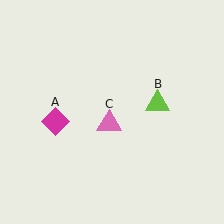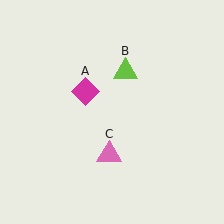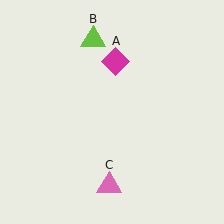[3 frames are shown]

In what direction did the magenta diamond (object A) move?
The magenta diamond (object A) moved up and to the right.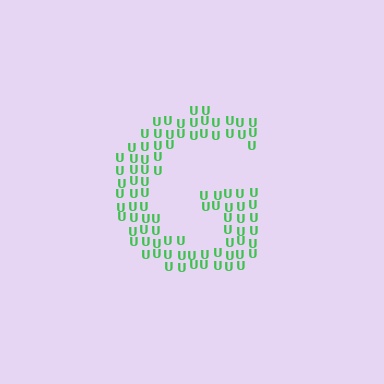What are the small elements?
The small elements are letter U's.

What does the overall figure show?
The overall figure shows the letter G.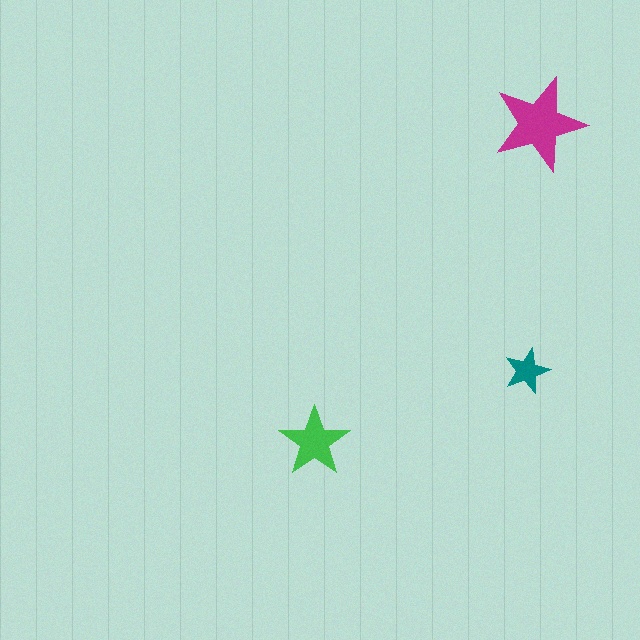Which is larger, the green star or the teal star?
The green one.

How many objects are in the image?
There are 3 objects in the image.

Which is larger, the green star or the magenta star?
The magenta one.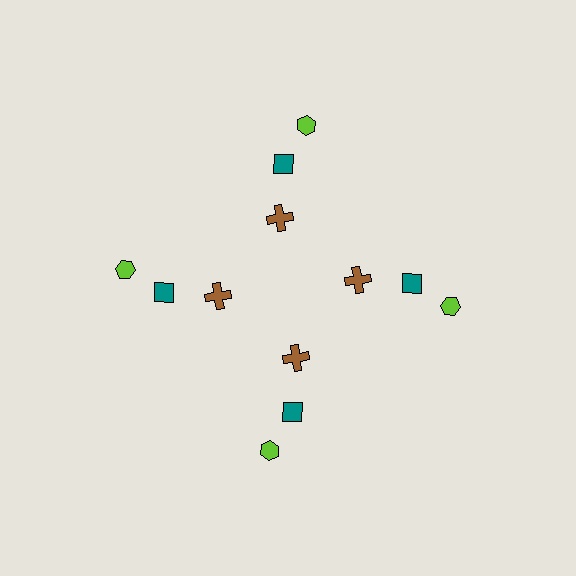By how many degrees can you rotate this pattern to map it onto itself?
The pattern maps onto itself every 90 degrees of rotation.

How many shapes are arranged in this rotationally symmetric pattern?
There are 12 shapes, arranged in 4 groups of 3.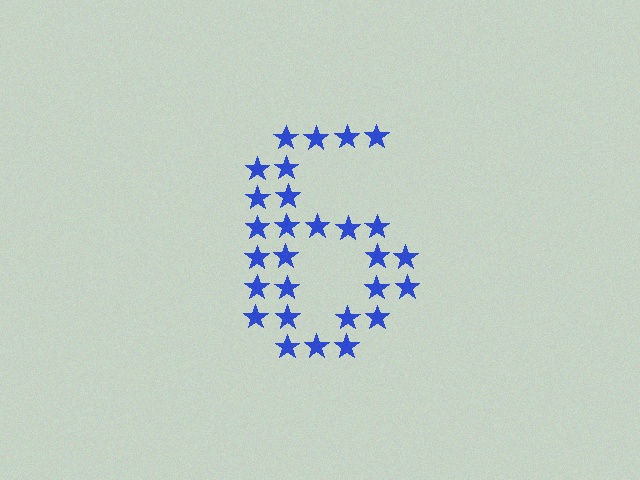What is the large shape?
The large shape is the digit 6.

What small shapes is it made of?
It is made of small stars.